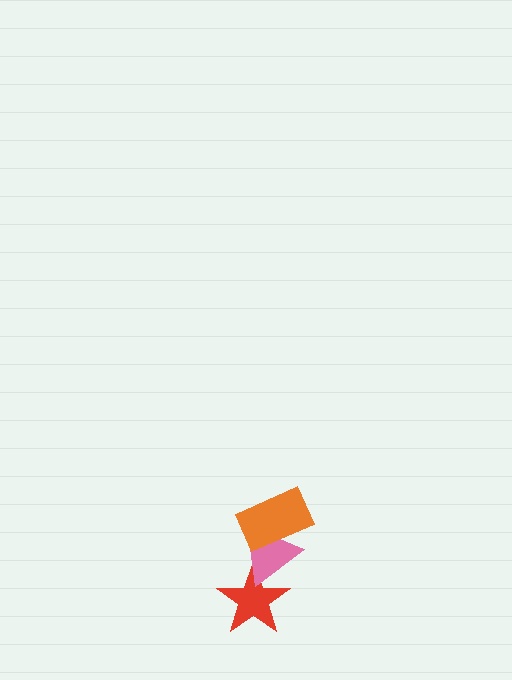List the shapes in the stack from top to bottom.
From top to bottom: the orange rectangle, the pink triangle, the red star.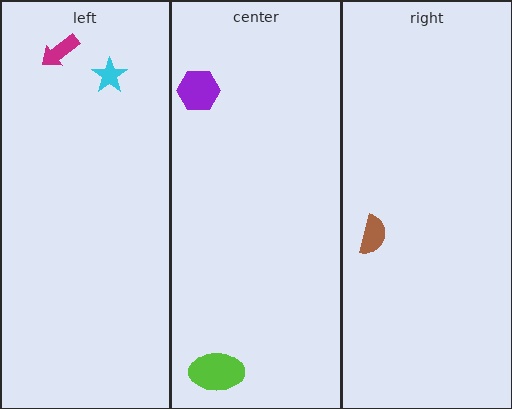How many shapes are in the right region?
1.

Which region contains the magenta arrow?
The left region.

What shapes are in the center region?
The purple hexagon, the lime ellipse.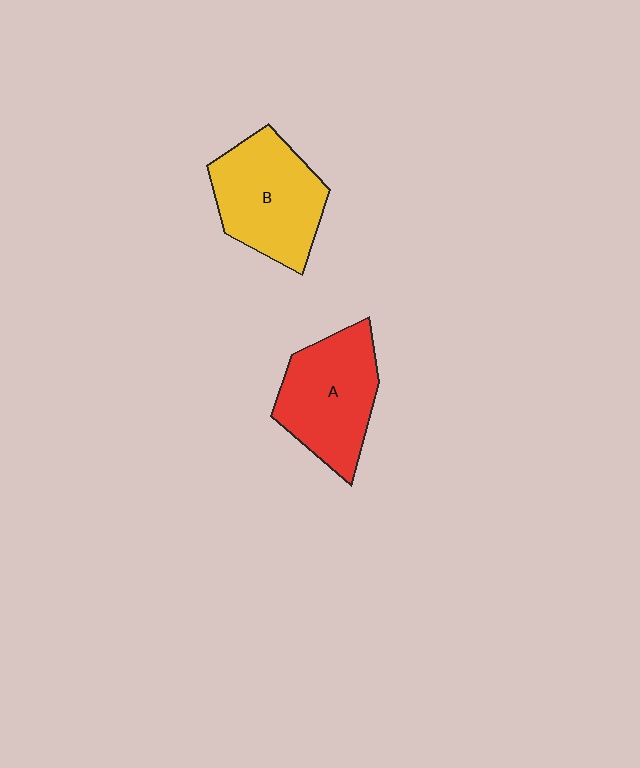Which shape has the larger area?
Shape B (yellow).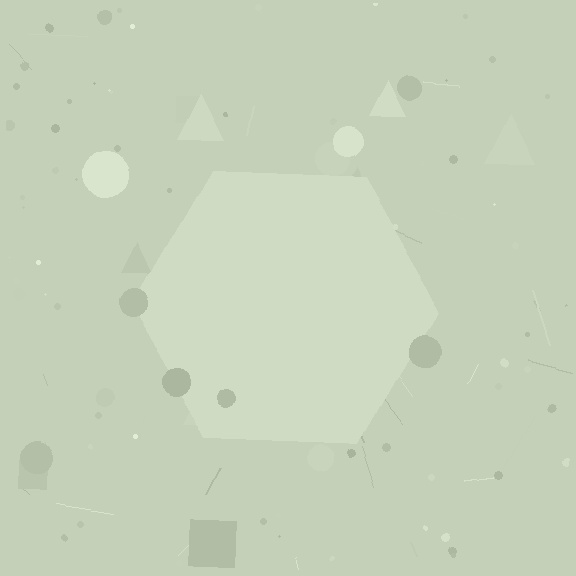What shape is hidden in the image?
A hexagon is hidden in the image.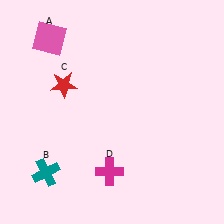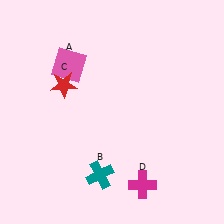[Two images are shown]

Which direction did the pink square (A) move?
The pink square (A) moved down.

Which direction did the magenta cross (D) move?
The magenta cross (D) moved right.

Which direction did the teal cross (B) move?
The teal cross (B) moved right.